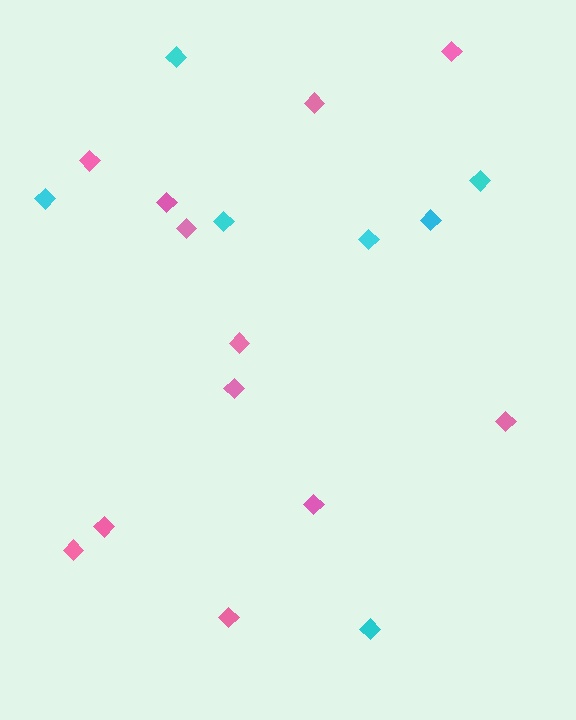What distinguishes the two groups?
There are 2 groups: one group of pink diamonds (12) and one group of cyan diamonds (7).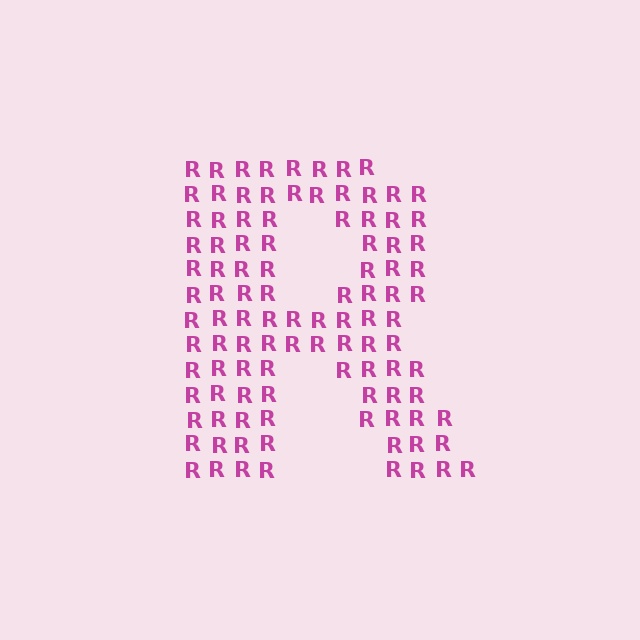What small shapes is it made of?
It is made of small letter R's.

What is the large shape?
The large shape is the letter R.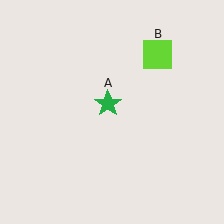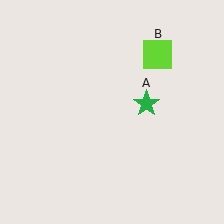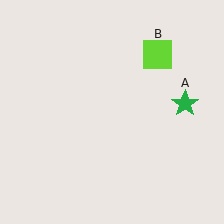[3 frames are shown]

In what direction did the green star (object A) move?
The green star (object A) moved right.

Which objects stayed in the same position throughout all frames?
Lime square (object B) remained stationary.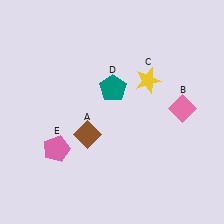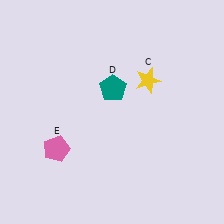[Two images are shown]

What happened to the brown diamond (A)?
The brown diamond (A) was removed in Image 2. It was in the bottom-left area of Image 1.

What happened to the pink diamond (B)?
The pink diamond (B) was removed in Image 2. It was in the top-right area of Image 1.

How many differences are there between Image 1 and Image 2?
There are 2 differences between the two images.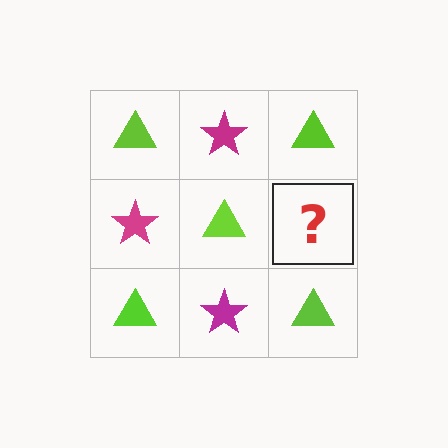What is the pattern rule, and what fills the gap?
The rule is that it alternates lime triangle and magenta star in a checkerboard pattern. The gap should be filled with a magenta star.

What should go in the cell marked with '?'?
The missing cell should contain a magenta star.